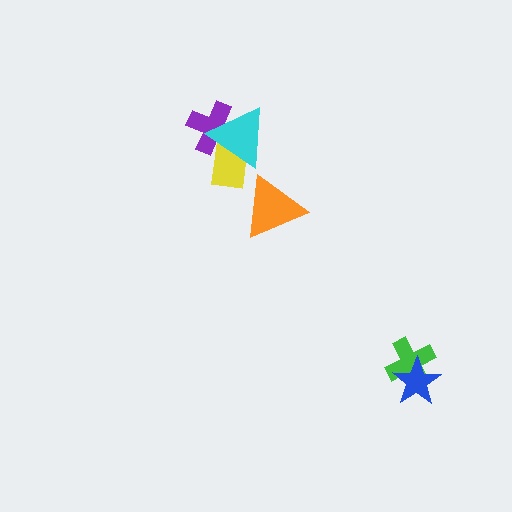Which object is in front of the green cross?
The blue star is in front of the green cross.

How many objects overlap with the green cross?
1 object overlaps with the green cross.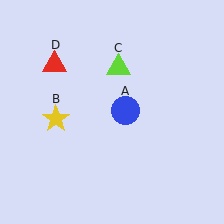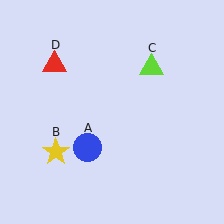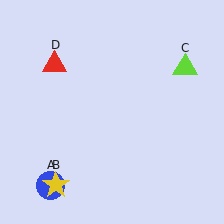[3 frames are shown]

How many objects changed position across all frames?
3 objects changed position: blue circle (object A), yellow star (object B), lime triangle (object C).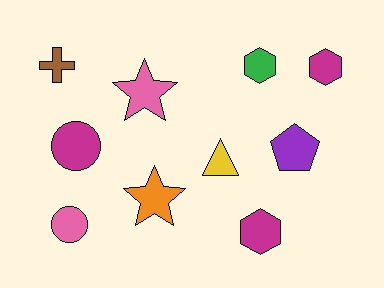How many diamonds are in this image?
There are no diamonds.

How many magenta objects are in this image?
There are 3 magenta objects.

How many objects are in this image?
There are 10 objects.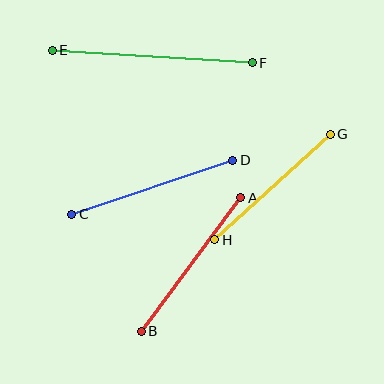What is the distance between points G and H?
The distance is approximately 156 pixels.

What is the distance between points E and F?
The distance is approximately 200 pixels.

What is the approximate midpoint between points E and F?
The midpoint is at approximately (152, 57) pixels.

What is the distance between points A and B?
The distance is approximately 166 pixels.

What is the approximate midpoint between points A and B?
The midpoint is at approximately (191, 265) pixels.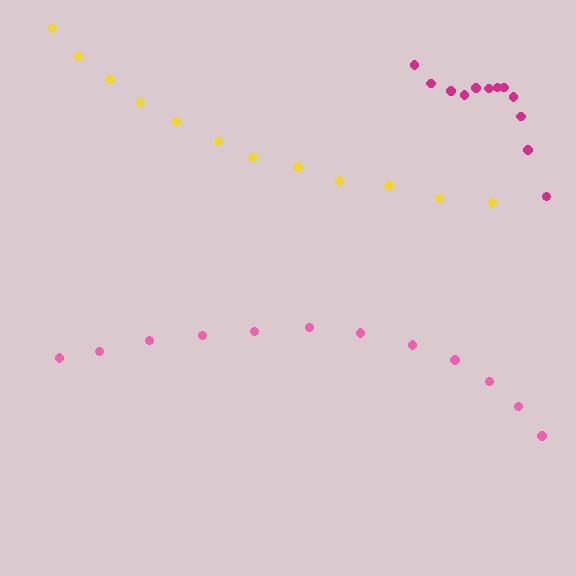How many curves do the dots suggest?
There are 3 distinct paths.